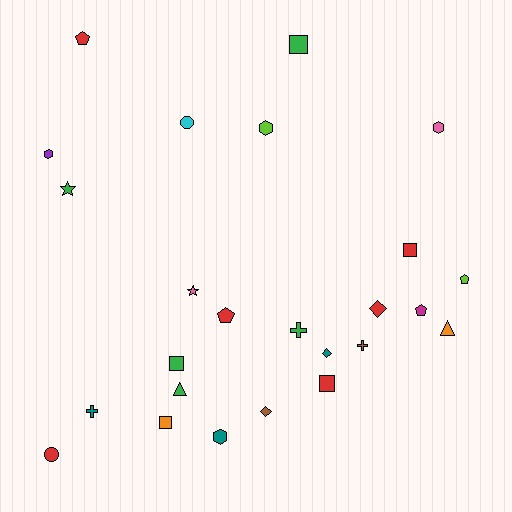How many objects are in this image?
There are 25 objects.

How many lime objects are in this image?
There are 2 lime objects.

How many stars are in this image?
There are 2 stars.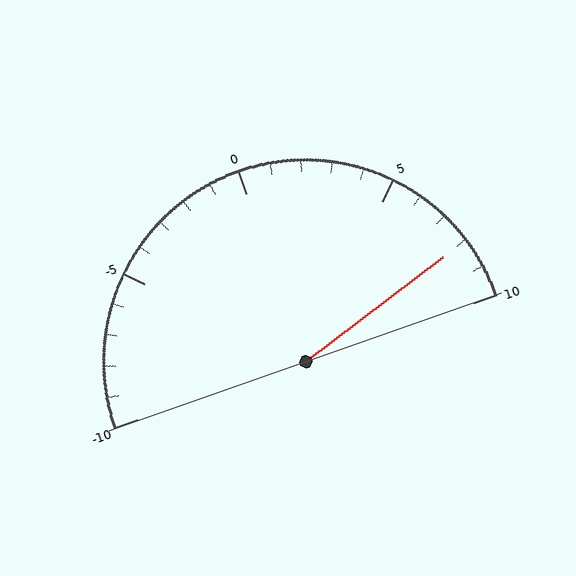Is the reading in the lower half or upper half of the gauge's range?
The reading is in the upper half of the range (-10 to 10).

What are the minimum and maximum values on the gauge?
The gauge ranges from -10 to 10.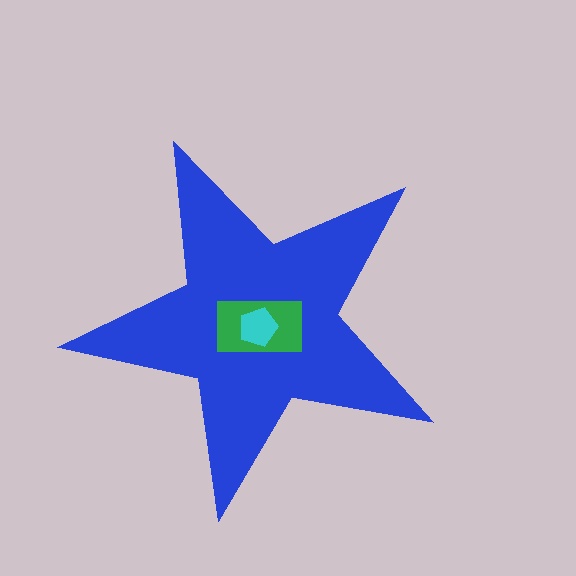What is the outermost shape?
The blue star.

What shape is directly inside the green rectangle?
The cyan pentagon.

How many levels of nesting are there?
3.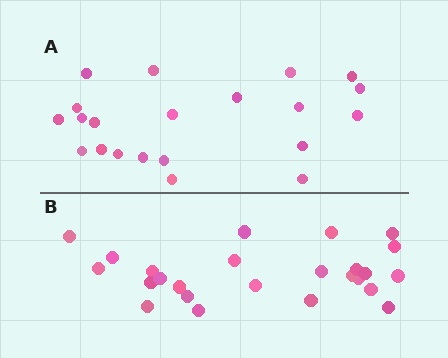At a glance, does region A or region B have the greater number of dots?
Region B (the bottom region) has more dots.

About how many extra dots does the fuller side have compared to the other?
Region B has about 4 more dots than region A.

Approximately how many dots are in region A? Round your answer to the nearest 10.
About 20 dots. (The exact count is 21, which rounds to 20.)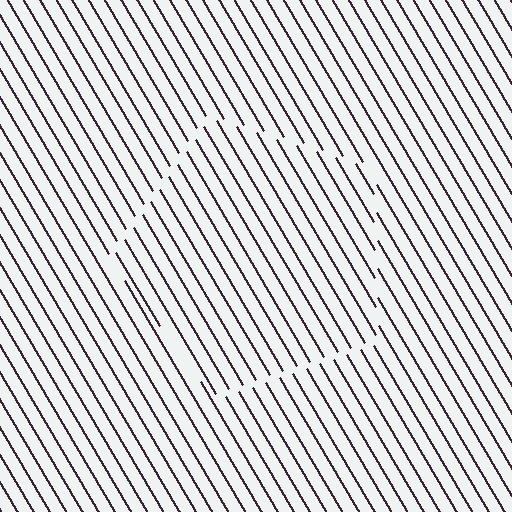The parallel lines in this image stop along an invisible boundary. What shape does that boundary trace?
An illusory pentagon. The interior of the shape contains the same grating, shifted by half a period — the contour is defined by the phase discontinuity where line-ends from the inner and outer gratings abut.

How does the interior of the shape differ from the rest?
The interior of the shape contains the same grating, shifted by half a period — the contour is defined by the phase discontinuity where line-ends from the inner and outer gratings abut.